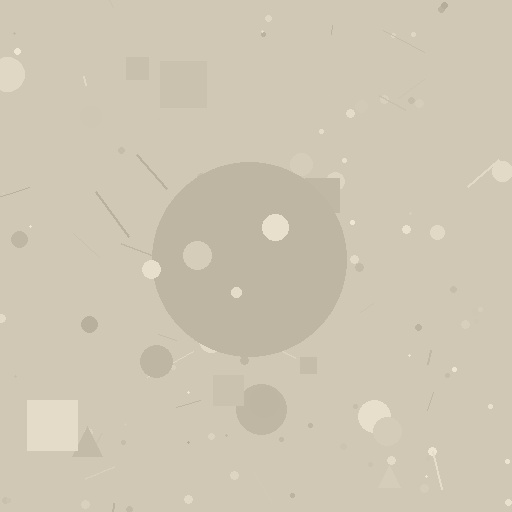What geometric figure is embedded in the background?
A circle is embedded in the background.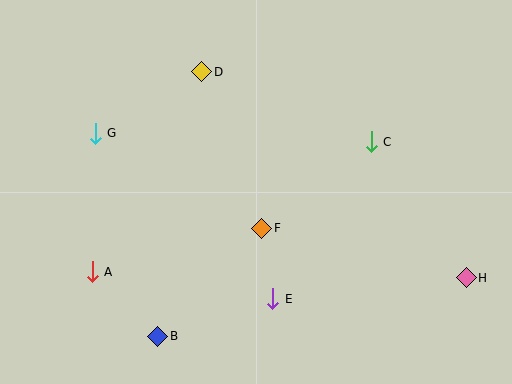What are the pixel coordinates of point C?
Point C is at (371, 142).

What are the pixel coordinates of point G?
Point G is at (95, 133).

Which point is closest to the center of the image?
Point F at (262, 228) is closest to the center.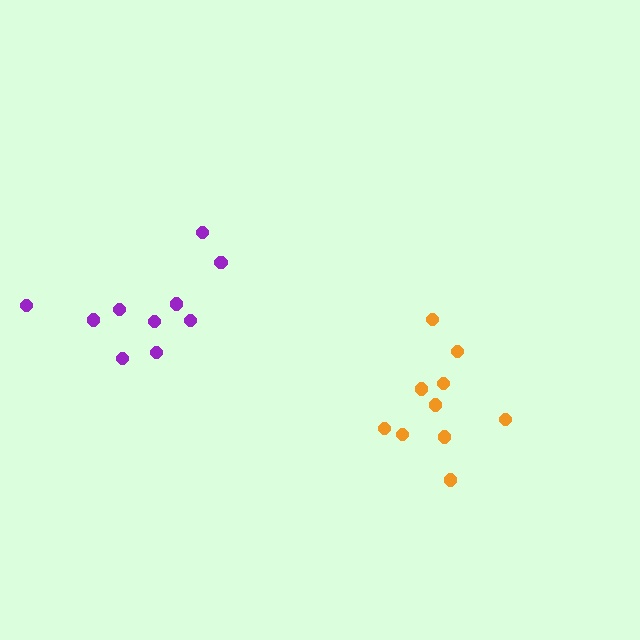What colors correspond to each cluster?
The clusters are colored: orange, purple.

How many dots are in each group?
Group 1: 10 dots, Group 2: 10 dots (20 total).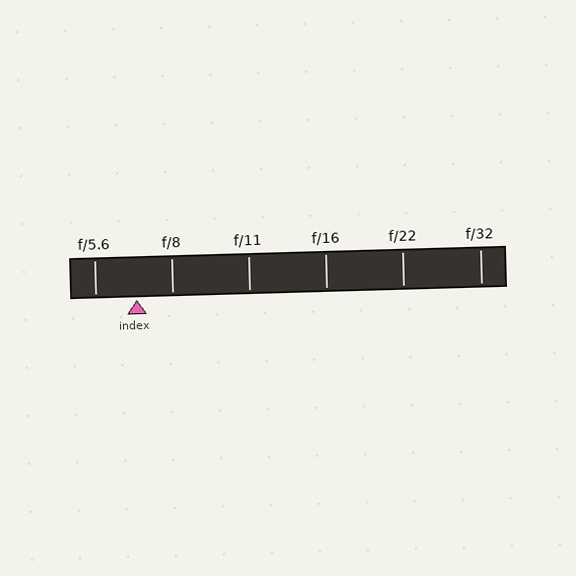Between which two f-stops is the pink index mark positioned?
The index mark is between f/5.6 and f/8.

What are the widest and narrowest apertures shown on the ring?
The widest aperture shown is f/5.6 and the narrowest is f/32.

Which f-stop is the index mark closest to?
The index mark is closest to f/8.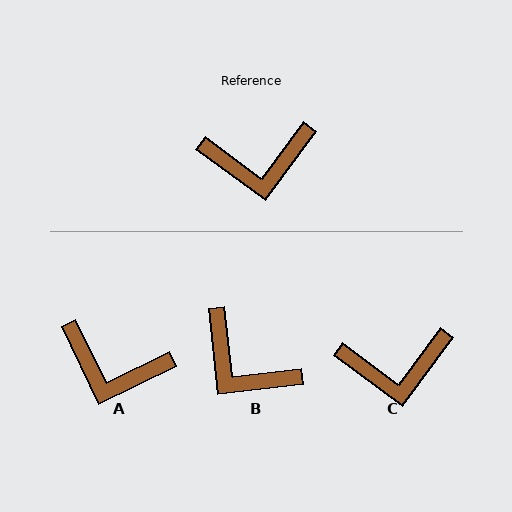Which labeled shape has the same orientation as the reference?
C.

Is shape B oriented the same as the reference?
No, it is off by about 47 degrees.